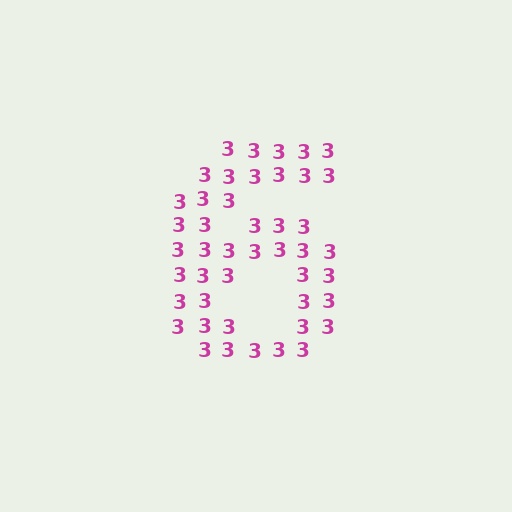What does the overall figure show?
The overall figure shows the digit 6.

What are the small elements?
The small elements are digit 3's.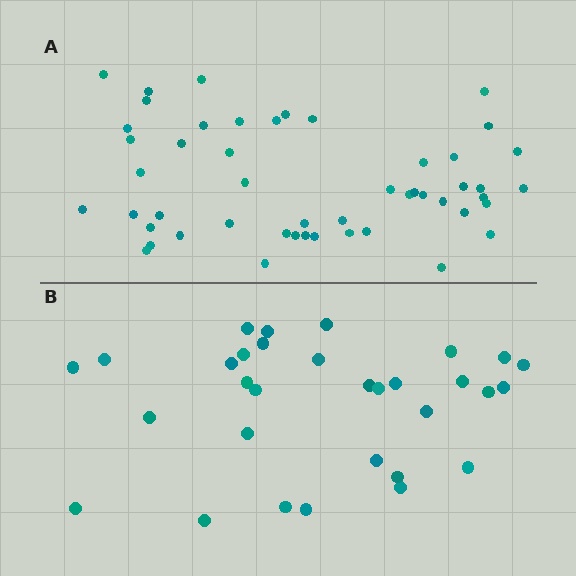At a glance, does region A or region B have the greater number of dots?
Region A (the top region) has more dots.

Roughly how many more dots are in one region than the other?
Region A has approximately 20 more dots than region B.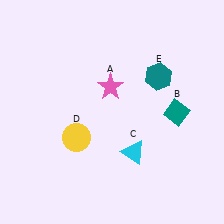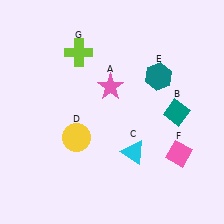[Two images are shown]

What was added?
A pink diamond (F), a lime cross (G) were added in Image 2.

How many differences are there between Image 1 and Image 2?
There are 2 differences between the two images.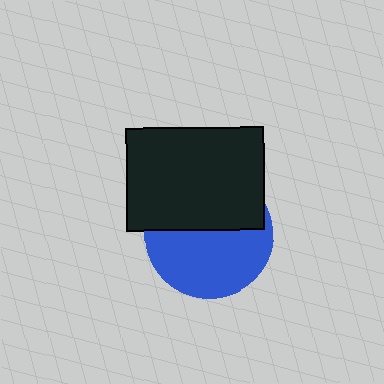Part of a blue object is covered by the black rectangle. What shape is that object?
It is a circle.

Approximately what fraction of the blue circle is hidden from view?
Roughly 45% of the blue circle is hidden behind the black rectangle.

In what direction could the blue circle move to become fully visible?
The blue circle could move down. That would shift it out from behind the black rectangle entirely.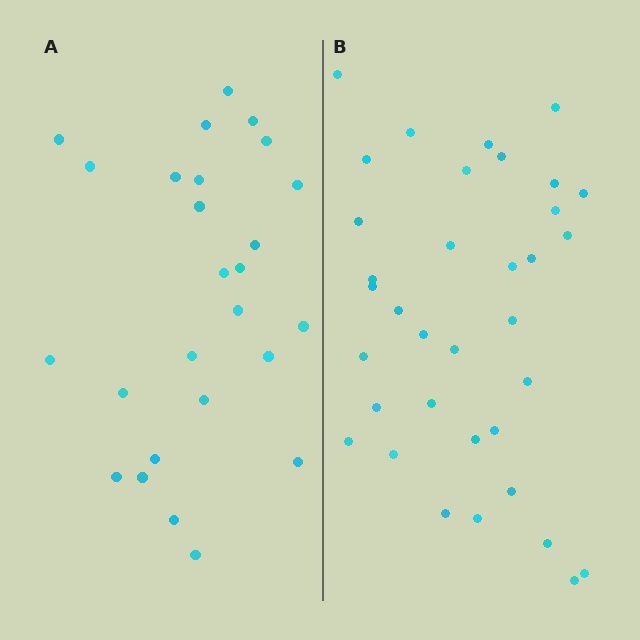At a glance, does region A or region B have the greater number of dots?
Region B (the right region) has more dots.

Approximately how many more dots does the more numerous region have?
Region B has roughly 8 or so more dots than region A.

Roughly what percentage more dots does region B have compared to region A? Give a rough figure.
About 35% more.